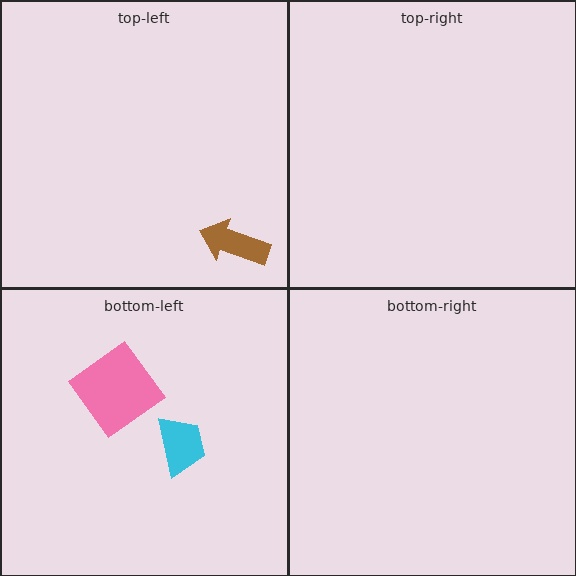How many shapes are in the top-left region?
1.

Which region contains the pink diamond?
The bottom-left region.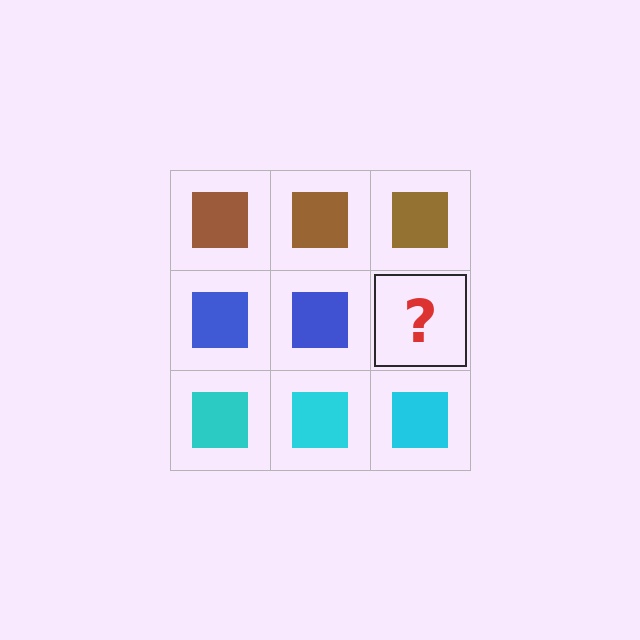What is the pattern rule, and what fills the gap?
The rule is that each row has a consistent color. The gap should be filled with a blue square.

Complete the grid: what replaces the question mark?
The question mark should be replaced with a blue square.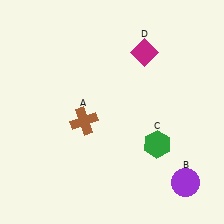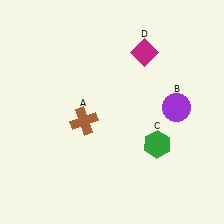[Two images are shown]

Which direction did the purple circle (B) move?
The purple circle (B) moved up.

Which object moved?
The purple circle (B) moved up.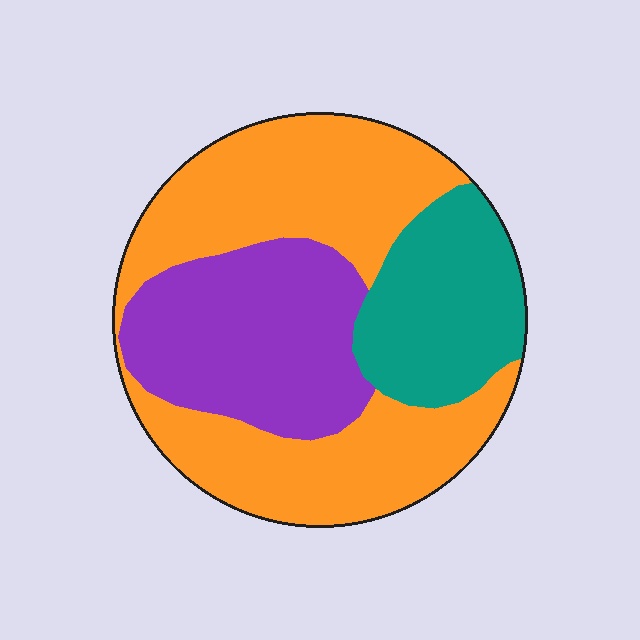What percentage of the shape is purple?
Purple covers about 30% of the shape.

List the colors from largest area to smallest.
From largest to smallest: orange, purple, teal.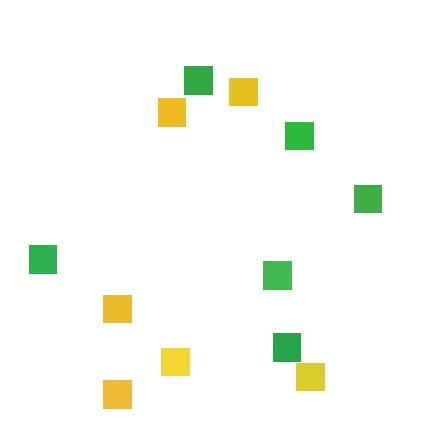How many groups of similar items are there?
There are 2 groups: one group of yellow squares (6) and one group of green squares (6).